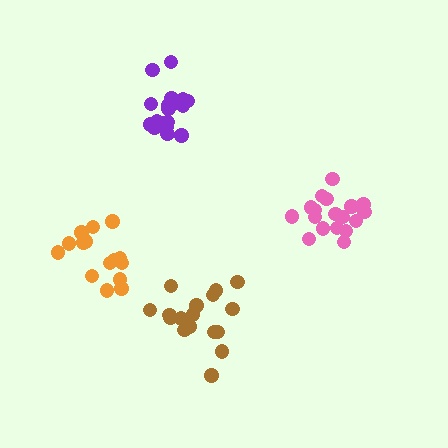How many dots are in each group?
Group 1: 18 dots, Group 2: 17 dots, Group 3: 18 dots, Group 4: 15 dots (68 total).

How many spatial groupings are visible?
There are 4 spatial groupings.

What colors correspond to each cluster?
The clusters are colored: purple, brown, pink, orange.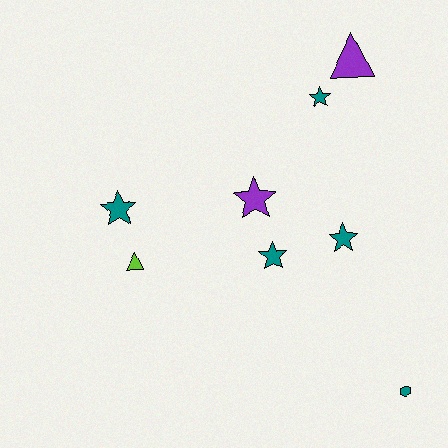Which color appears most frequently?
Teal, with 5 objects.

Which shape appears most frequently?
Star, with 5 objects.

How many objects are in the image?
There are 8 objects.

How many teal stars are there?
There are 4 teal stars.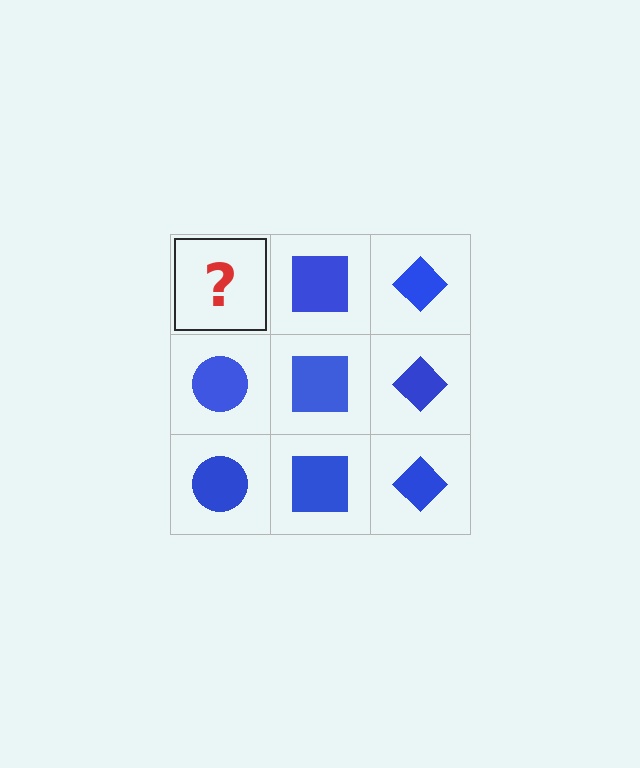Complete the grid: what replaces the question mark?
The question mark should be replaced with a blue circle.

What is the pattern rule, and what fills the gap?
The rule is that each column has a consistent shape. The gap should be filled with a blue circle.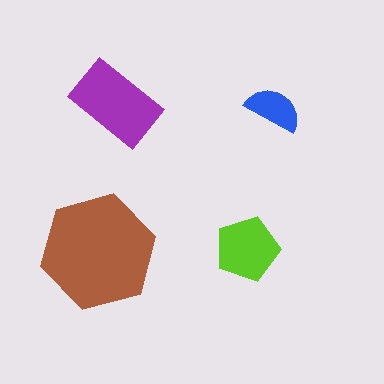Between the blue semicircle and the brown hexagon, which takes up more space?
The brown hexagon.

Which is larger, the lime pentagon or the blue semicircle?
The lime pentagon.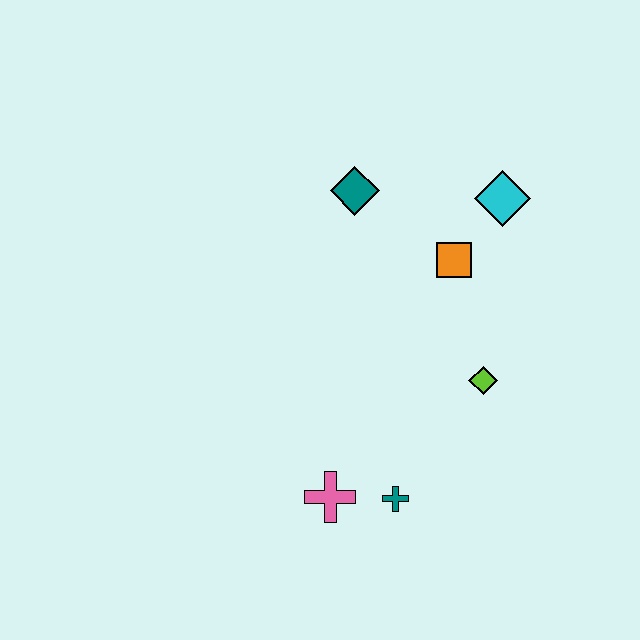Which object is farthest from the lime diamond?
The teal diamond is farthest from the lime diamond.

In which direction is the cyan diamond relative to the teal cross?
The cyan diamond is above the teal cross.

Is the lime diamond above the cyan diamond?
No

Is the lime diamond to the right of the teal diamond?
Yes